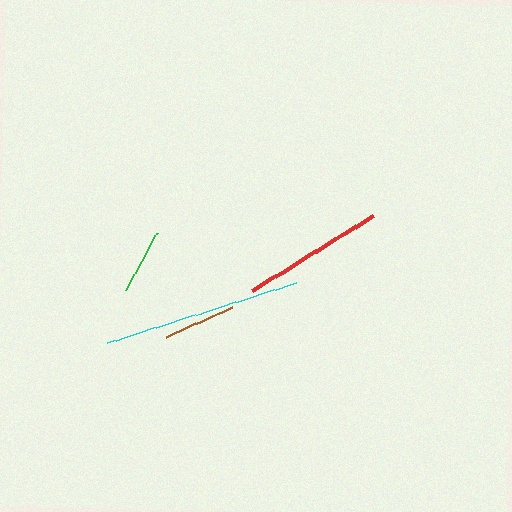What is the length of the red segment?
The red segment is approximately 142 pixels long.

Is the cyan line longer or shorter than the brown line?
The cyan line is longer than the brown line.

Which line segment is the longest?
The cyan line is the longest at approximately 198 pixels.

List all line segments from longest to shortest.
From longest to shortest: cyan, red, brown, green.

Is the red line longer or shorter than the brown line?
The red line is longer than the brown line.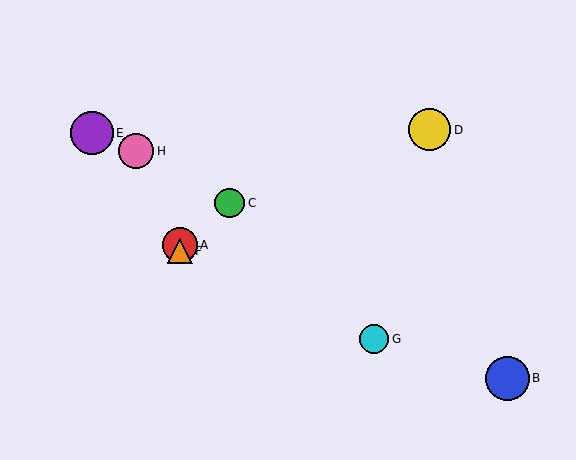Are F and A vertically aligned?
Yes, both are at x≈180.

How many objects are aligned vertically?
2 objects (A, F) are aligned vertically.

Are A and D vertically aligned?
No, A is at x≈180 and D is at x≈430.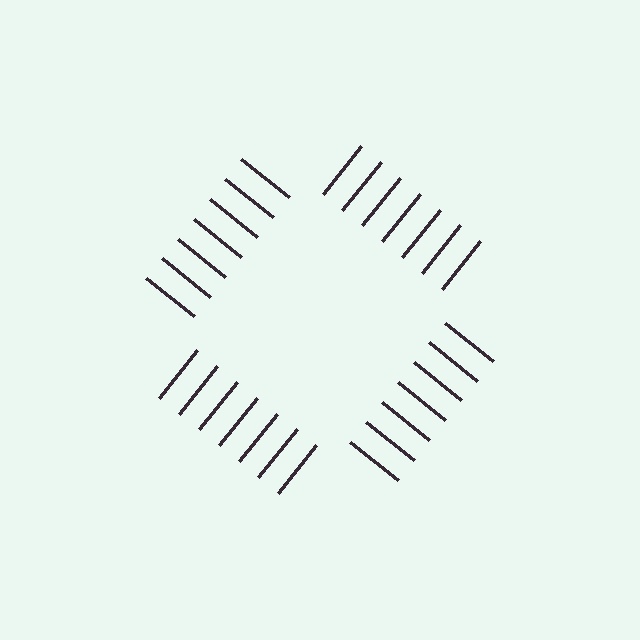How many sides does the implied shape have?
4 sides — the line-ends trace a square.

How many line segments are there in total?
28 — 7 along each of the 4 edges.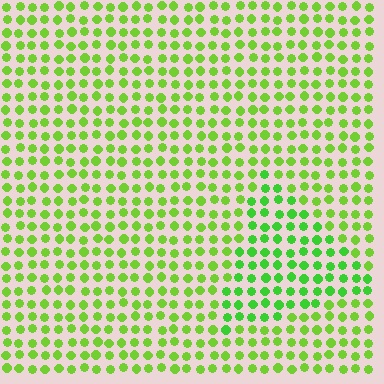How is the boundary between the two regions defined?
The boundary is defined purely by a slight shift in hue (about 22 degrees). Spacing, size, and orientation are identical on both sides.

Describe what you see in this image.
The image is filled with small lime elements in a uniform arrangement. A triangle-shaped region is visible where the elements are tinted to a slightly different hue, forming a subtle color boundary.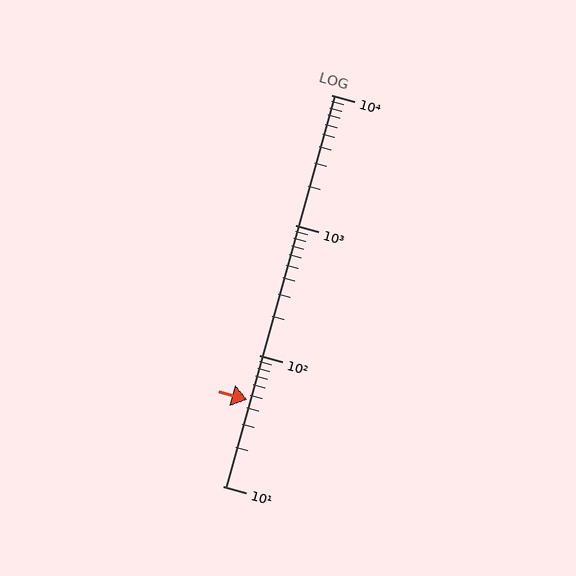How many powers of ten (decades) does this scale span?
The scale spans 3 decades, from 10 to 10000.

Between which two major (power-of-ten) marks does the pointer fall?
The pointer is between 10 and 100.